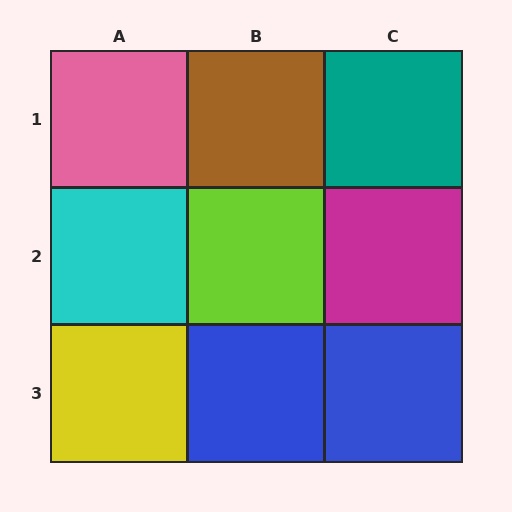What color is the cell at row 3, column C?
Blue.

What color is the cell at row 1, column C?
Teal.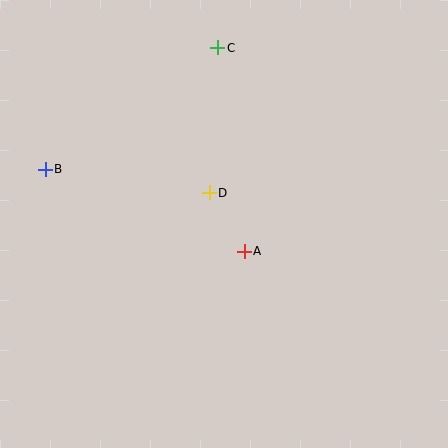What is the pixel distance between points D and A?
The distance between D and A is 68 pixels.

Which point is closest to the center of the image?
Point A at (244, 251) is closest to the center.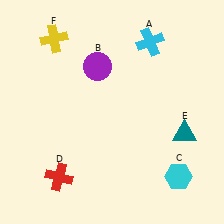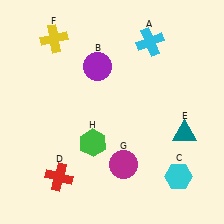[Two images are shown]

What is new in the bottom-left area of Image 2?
A green hexagon (H) was added in the bottom-left area of Image 2.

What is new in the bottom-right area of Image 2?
A magenta circle (G) was added in the bottom-right area of Image 2.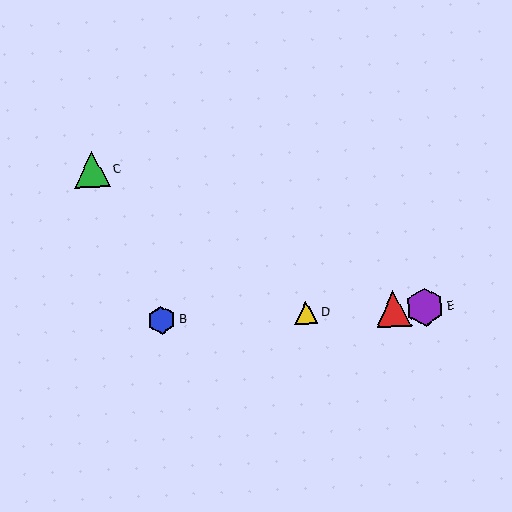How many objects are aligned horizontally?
4 objects (A, B, D, E) are aligned horizontally.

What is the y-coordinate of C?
Object C is at y≈170.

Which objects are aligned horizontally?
Objects A, B, D, E are aligned horizontally.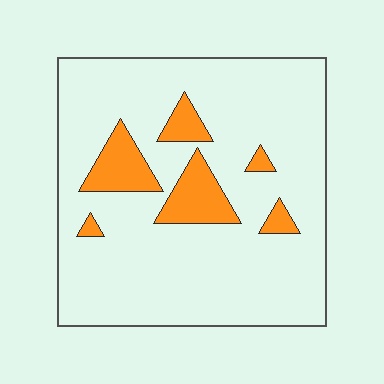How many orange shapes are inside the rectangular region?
6.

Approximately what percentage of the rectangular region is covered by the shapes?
Approximately 15%.